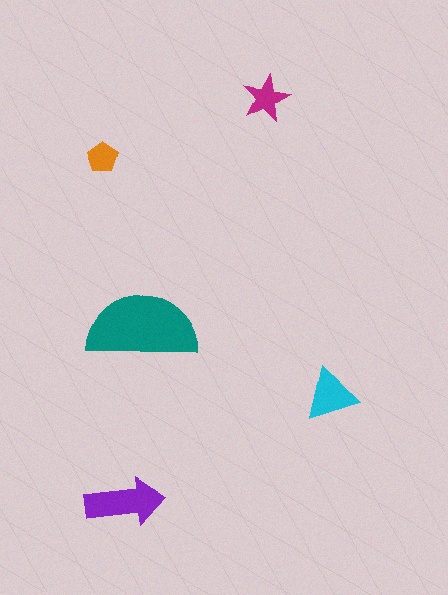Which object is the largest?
The teal semicircle.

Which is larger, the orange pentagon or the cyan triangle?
The cyan triangle.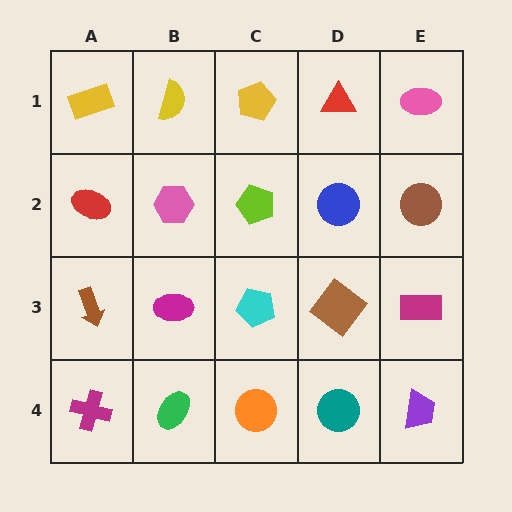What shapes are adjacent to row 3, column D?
A blue circle (row 2, column D), a teal circle (row 4, column D), a cyan pentagon (row 3, column C), a magenta rectangle (row 3, column E).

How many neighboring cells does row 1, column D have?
3.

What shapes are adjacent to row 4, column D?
A brown diamond (row 3, column D), an orange circle (row 4, column C), a purple trapezoid (row 4, column E).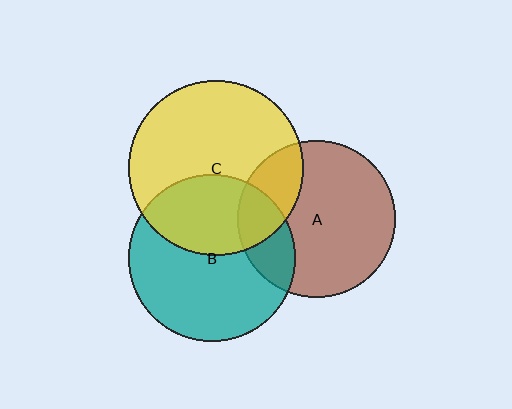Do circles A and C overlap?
Yes.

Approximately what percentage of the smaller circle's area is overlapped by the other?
Approximately 25%.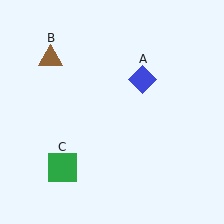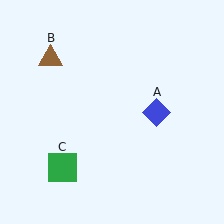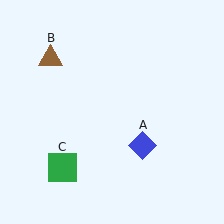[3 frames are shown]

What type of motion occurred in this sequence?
The blue diamond (object A) rotated clockwise around the center of the scene.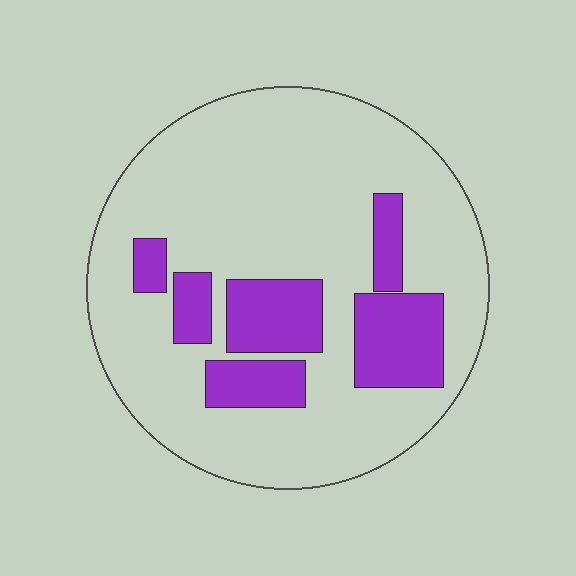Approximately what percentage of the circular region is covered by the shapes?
Approximately 20%.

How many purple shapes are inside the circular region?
6.